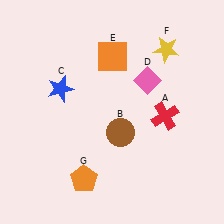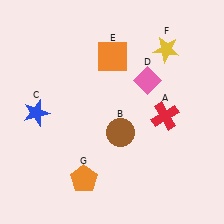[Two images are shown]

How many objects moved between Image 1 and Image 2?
1 object moved between the two images.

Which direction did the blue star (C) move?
The blue star (C) moved left.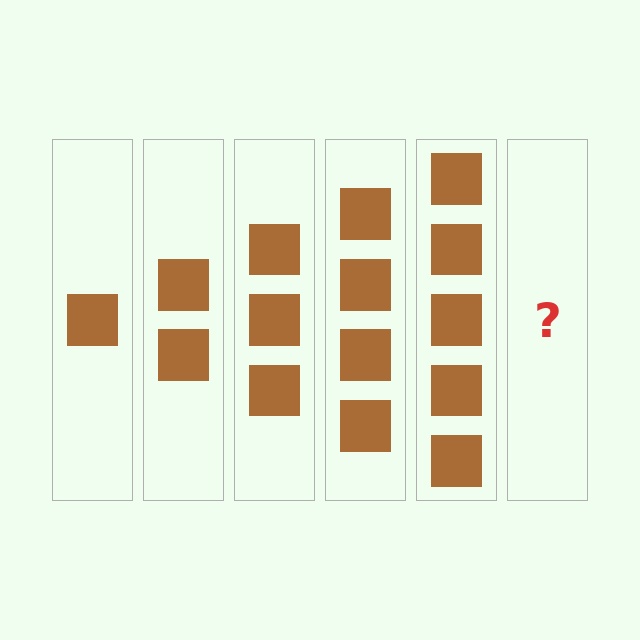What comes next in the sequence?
The next element should be 6 squares.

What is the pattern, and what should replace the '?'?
The pattern is that each step adds one more square. The '?' should be 6 squares.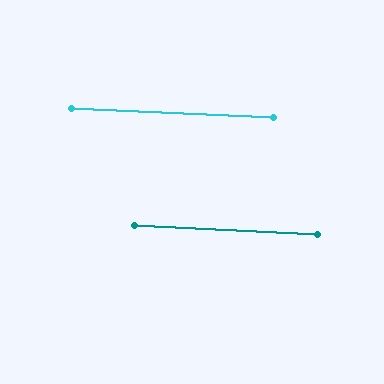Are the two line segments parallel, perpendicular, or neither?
Parallel — their directions differ by only 0.1°.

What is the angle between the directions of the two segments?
Approximately 0 degrees.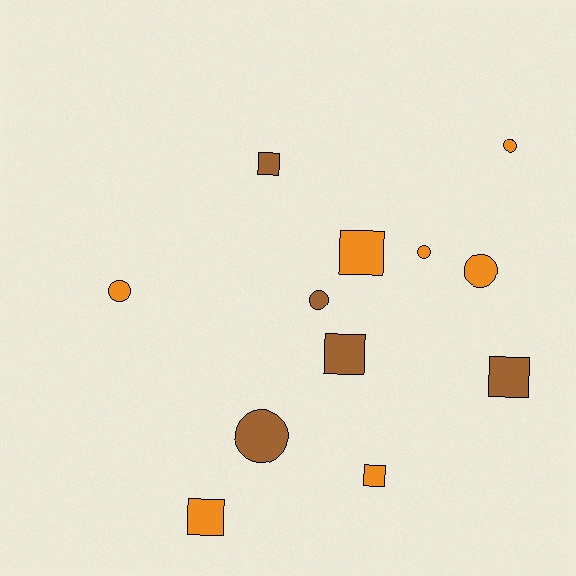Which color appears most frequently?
Orange, with 7 objects.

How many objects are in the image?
There are 12 objects.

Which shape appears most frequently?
Square, with 6 objects.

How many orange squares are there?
There are 3 orange squares.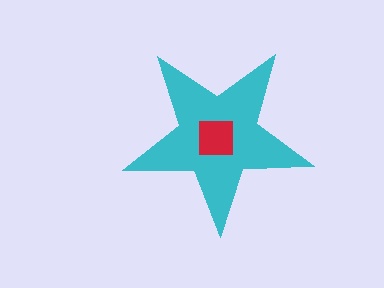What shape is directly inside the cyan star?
The red square.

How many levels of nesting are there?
2.